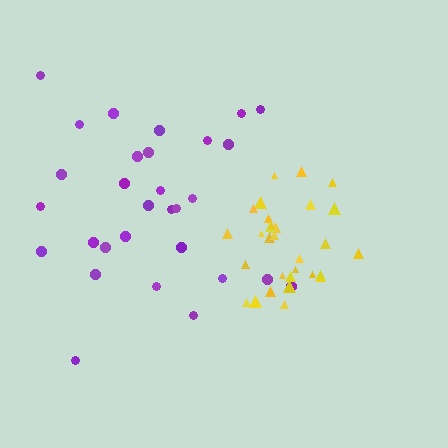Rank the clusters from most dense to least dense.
yellow, purple.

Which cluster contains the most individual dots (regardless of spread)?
Yellow (31).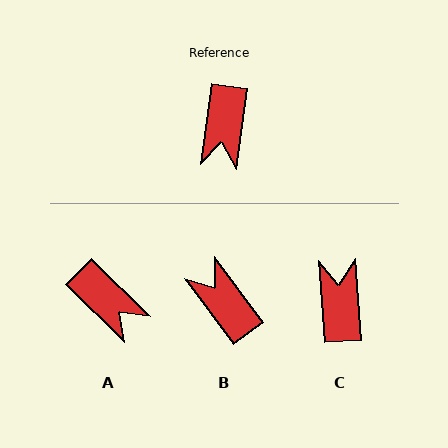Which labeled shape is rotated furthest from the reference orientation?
C, about 168 degrees away.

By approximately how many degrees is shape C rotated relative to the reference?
Approximately 168 degrees clockwise.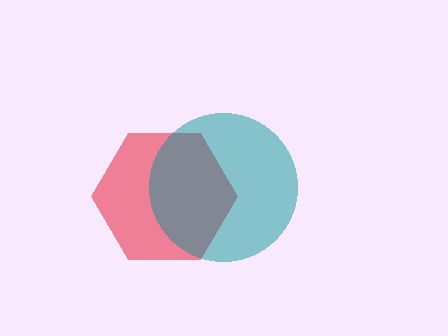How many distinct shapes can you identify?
There are 2 distinct shapes: a red hexagon, a teal circle.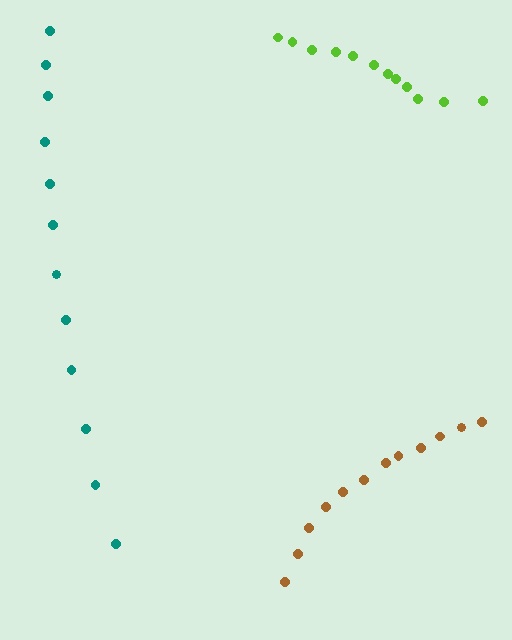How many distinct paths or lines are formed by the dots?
There are 3 distinct paths.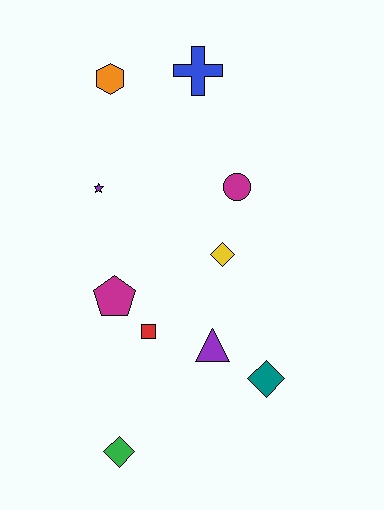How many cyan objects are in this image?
There are no cyan objects.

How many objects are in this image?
There are 10 objects.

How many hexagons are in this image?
There is 1 hexagon.